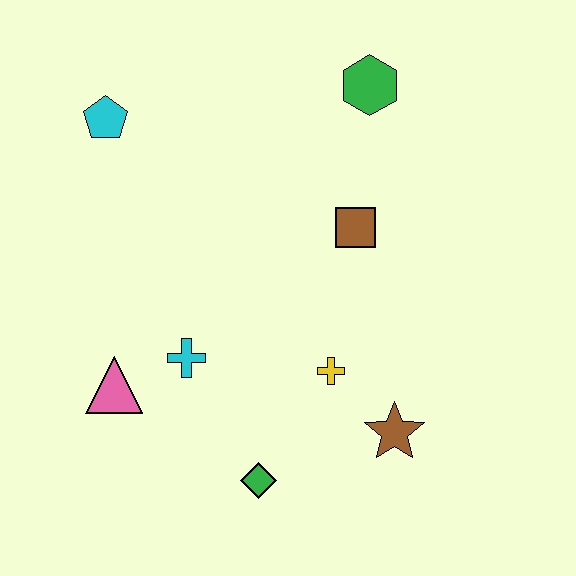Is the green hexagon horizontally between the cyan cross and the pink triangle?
No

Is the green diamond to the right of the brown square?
No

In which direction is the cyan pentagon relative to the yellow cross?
The cyan pentagon is above the yellow cross.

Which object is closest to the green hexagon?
The brown square is closest to the green hexagon.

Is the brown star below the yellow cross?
Yes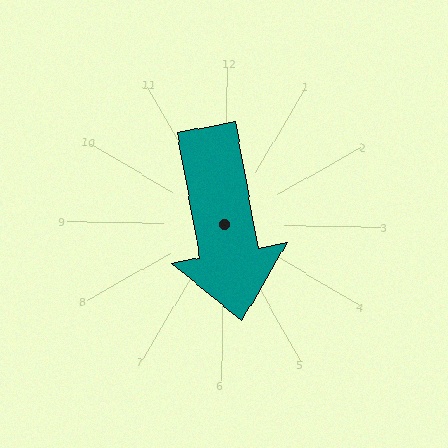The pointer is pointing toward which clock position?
Roughly 6 o'clock.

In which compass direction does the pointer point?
South.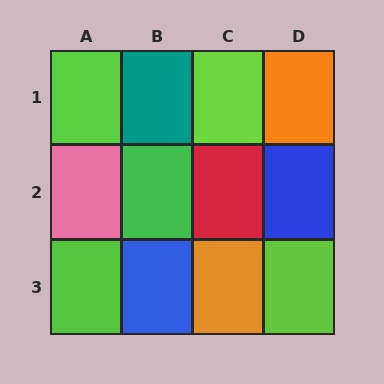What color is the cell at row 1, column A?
Lime.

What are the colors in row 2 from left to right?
Pink, green, red, blue.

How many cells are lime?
4 cells are lime.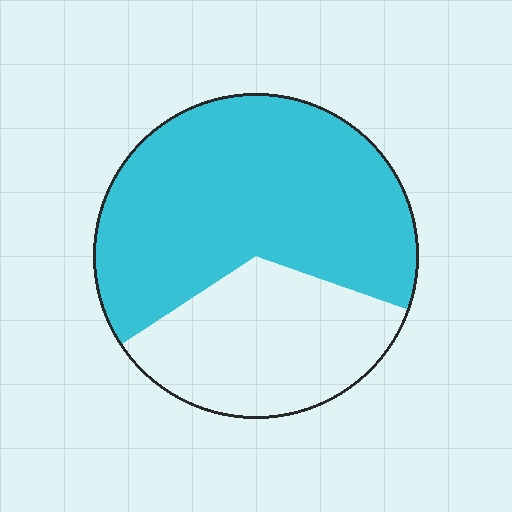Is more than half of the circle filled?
Yes.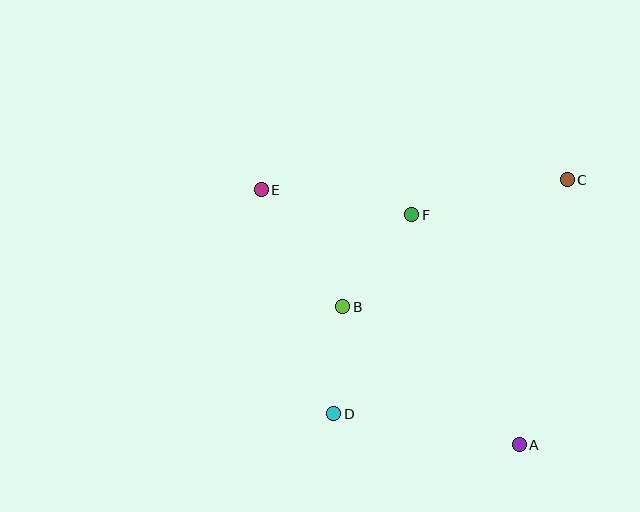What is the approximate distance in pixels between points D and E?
The distance between D and E is approximately 235 pixels.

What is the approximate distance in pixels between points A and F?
The distance between A and F is approximately 254 pixels.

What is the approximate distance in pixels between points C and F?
The distance between C and F is approximately 159 pixels.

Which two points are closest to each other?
Points B and D are closest to each other.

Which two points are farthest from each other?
Points A and E are farthest from each other.